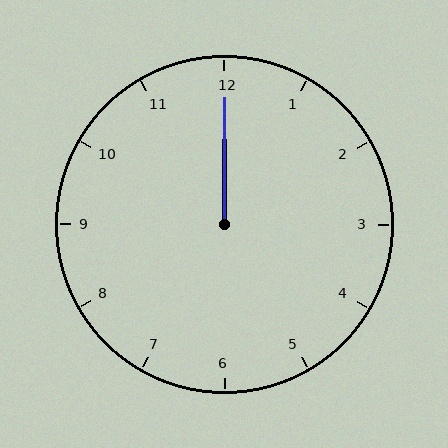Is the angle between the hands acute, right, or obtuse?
It is acute.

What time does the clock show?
12:00.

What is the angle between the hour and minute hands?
Approximately 0 degrees.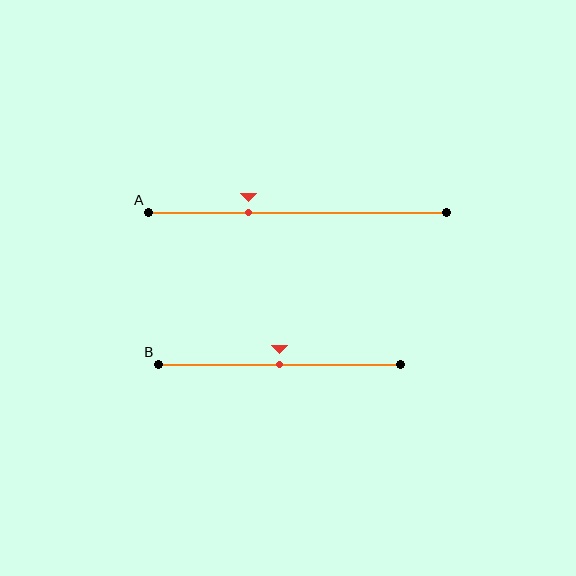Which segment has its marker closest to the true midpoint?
Segment B has its marker closest to the true midpoint.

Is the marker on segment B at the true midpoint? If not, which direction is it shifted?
Yes, the marker on segment B is at the true midpoint.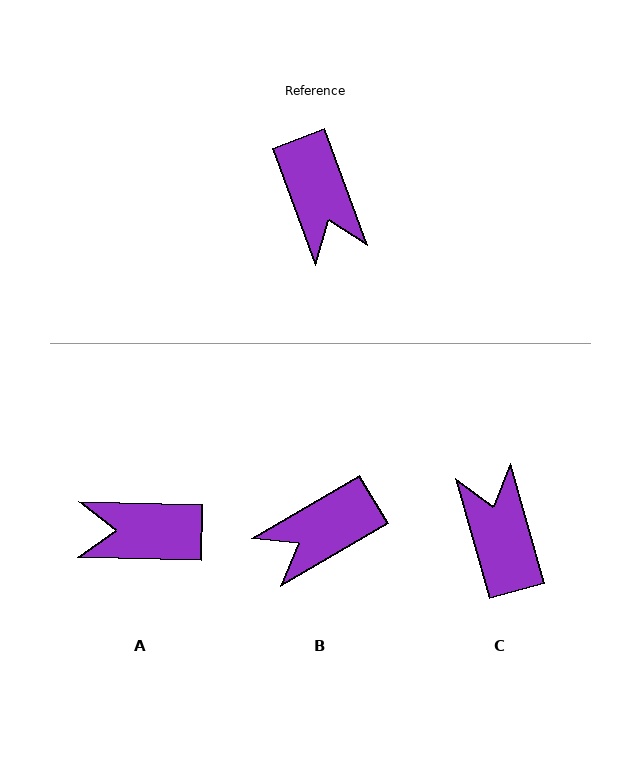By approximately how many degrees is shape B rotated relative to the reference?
Approximately 80 degrees clockwise.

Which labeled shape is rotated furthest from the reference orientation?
C, about 176 degrees away.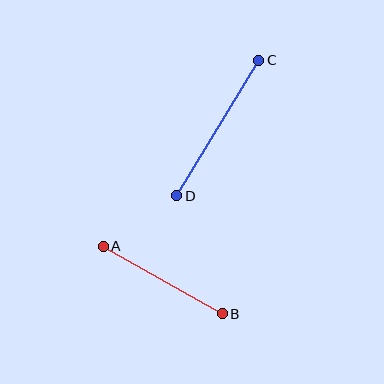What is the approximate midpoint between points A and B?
The midpoint is at approximately (163, 280) pixels.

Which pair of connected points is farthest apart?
Points C and D are farthest apart.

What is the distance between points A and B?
The distance is approximately 136 pixels.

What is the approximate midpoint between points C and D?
The midpoint is at approximately (218, 128) pixels.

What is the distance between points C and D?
The distance is approximately 158 pixels.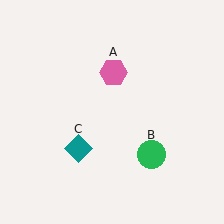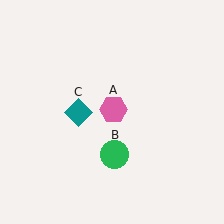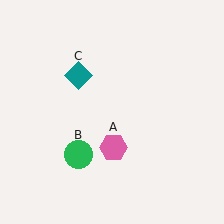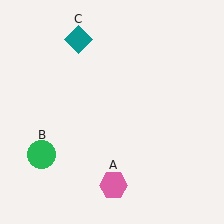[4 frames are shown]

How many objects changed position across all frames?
3 objects changed position: pink hexagon (object A), green circle (object B), teal diamond (object C).